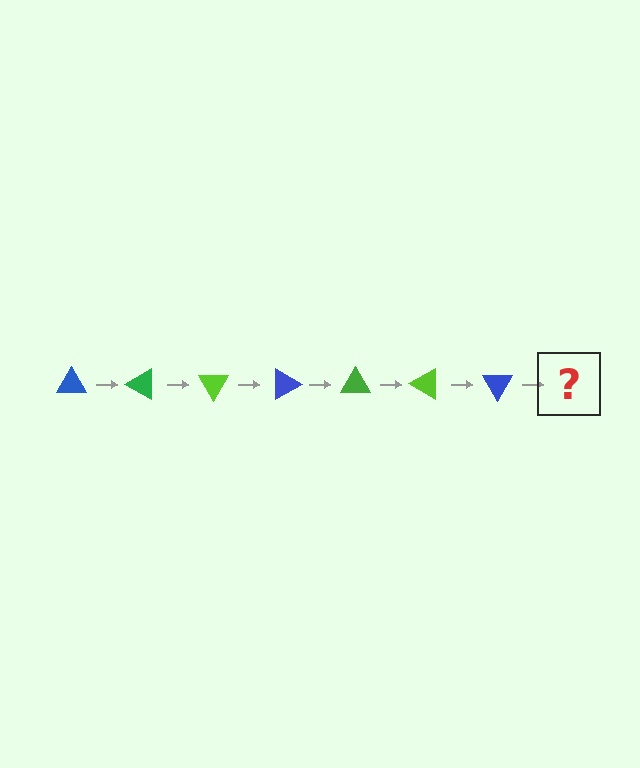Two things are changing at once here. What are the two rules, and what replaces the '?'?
The two rules are that it rotates 30 degrees each step and the color cycles through blue, green, and lime. The '?' should be a green triangle, rotated 210 degrees from the start.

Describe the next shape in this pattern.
It should be a green triangle, rotated 210 degrees from the start.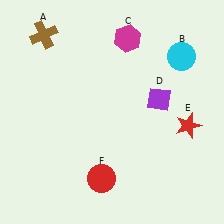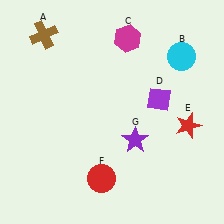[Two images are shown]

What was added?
A purple star (G) was added in Image 2.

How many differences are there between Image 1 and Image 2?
There is 1 difference between the two images.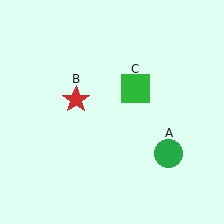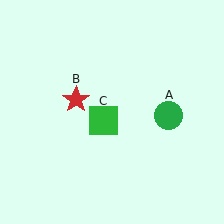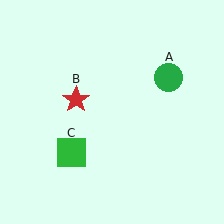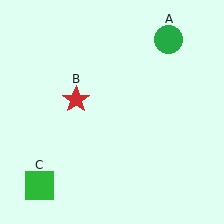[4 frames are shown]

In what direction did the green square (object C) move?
The green square (object C) moved down and to the left.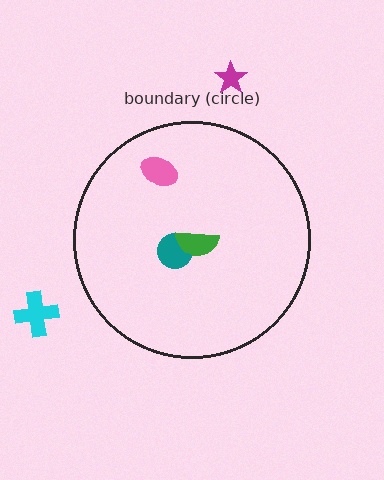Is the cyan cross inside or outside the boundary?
Outside.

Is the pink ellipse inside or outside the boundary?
Inside.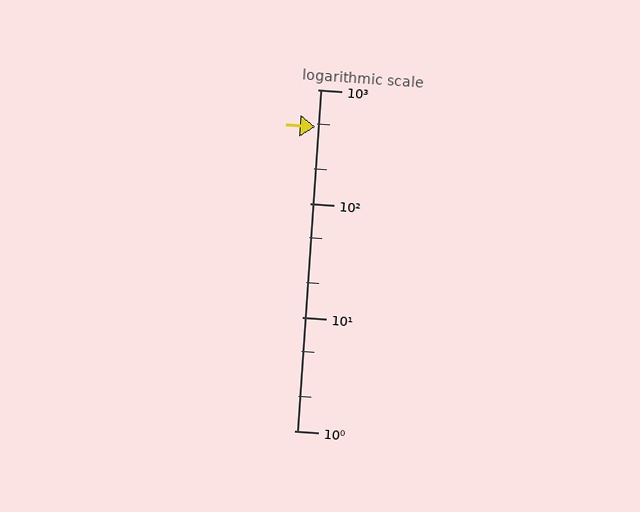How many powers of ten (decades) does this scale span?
The scale spans 3 decades, from 1 to 1000.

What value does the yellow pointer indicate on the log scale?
The pointer indicates approximately 470.